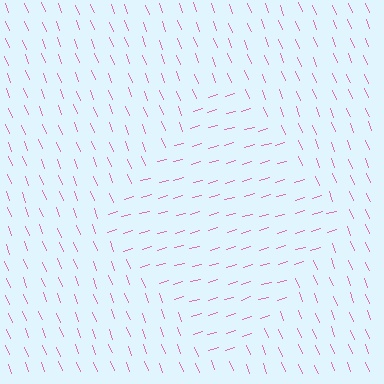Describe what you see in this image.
The image is filled with small pink line segments. A diamond region in the image has lines oriented differently from the surrounding lines, creating a visible texture boundary.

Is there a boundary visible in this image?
Yes, there is a texture boundary formed by a change in line orientation.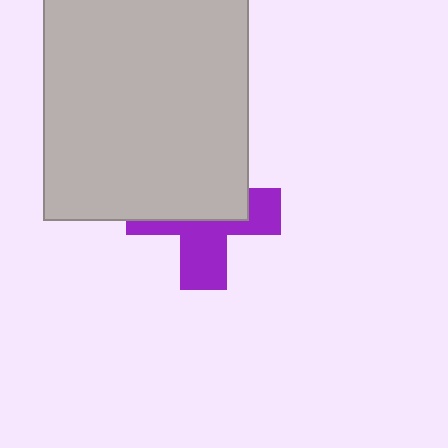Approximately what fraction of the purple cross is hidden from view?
Roughly 54% of the purple cross is hidden behind the light gray rectangle.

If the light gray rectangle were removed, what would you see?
You would see the complete purple cross.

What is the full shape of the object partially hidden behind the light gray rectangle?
The partially hidden object is a purple cross.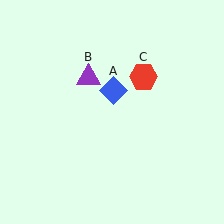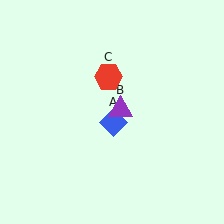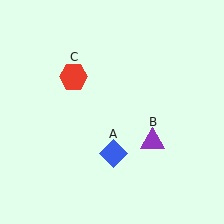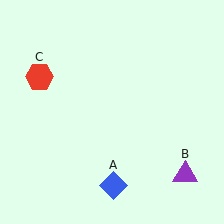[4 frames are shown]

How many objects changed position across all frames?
3 objects changed position: blue diamond (object A), purple triangle (object B), red hexagon (object C).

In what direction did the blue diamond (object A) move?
The blue diamond (object A) moved down.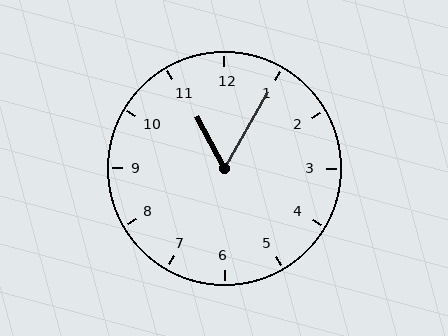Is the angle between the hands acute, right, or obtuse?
It is acute.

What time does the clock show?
11:05.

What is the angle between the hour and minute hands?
Approximately 58 degrees.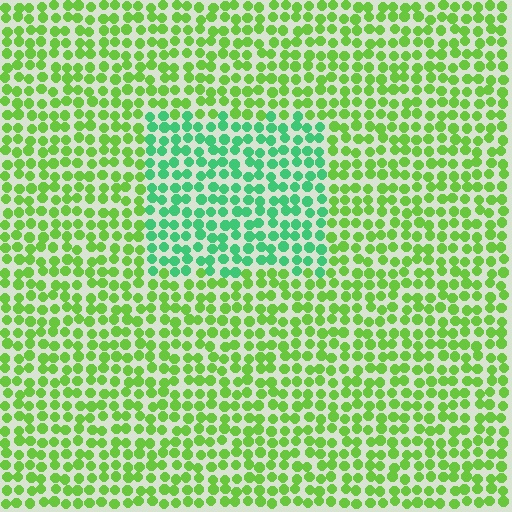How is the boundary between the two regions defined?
The boundary is defined purely by a slight shift in hue (about 42 degrees). Spacing, size, and orientation are identical on both sides.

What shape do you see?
I see a rectangle.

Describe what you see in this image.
The image is filled with small lime elements in a uniform arrangement. A rectangle-shaped region is visible where the elements are tinted to a slightly different hue, forming a subtle color boundary.